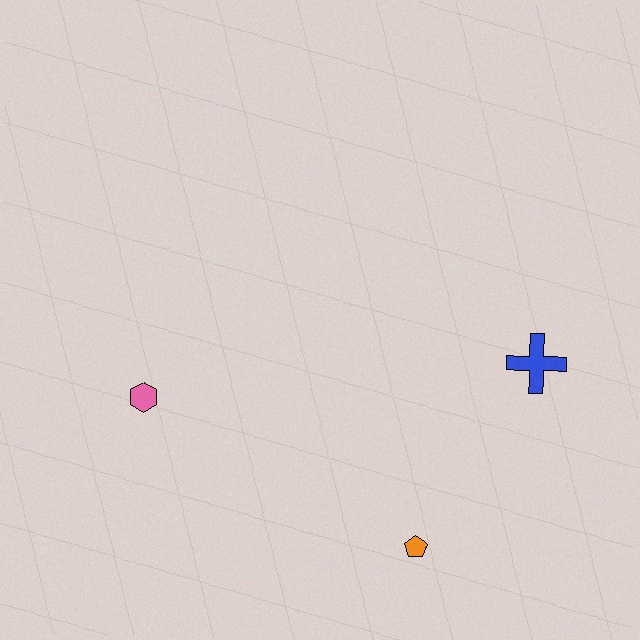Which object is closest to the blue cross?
The orange pentagon is closest to the blue cross.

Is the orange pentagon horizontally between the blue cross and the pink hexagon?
Yes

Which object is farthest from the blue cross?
The pink hexagon is farthest from the blue cross.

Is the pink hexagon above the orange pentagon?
Yes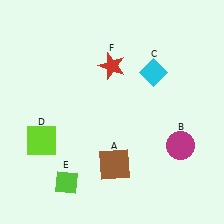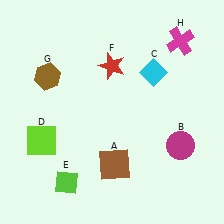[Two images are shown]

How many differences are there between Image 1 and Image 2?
There are 2 differences between the two images.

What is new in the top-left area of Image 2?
A brown hexagon (G) was added in the top-left area of Image 2.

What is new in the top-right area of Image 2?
A magenta cross (H) was added in the top-right area of Image 2.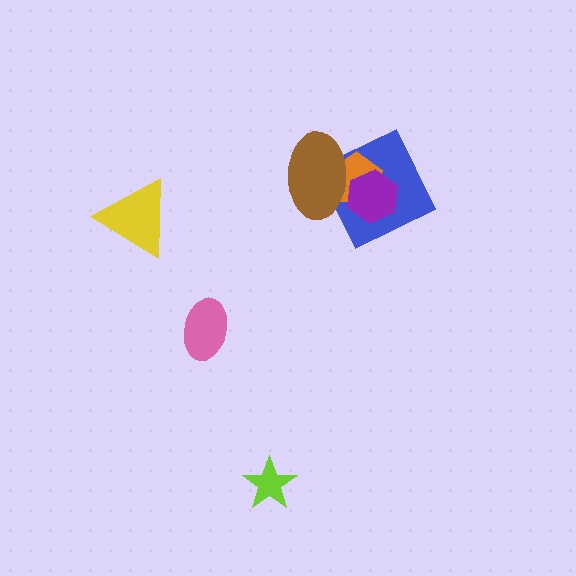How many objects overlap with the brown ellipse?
3 objects overlap with the brown ellipse.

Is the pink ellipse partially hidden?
No, no other shape covers it.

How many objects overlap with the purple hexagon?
3 objects overlap with the purple hexagon.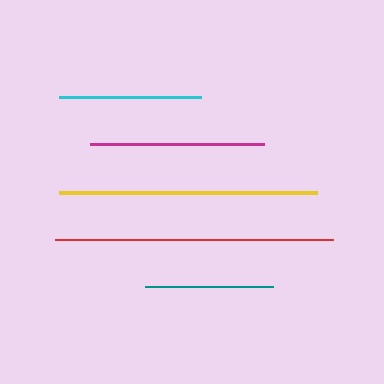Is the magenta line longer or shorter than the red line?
The red line is longer than the magenta line.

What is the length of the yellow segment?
The yellow segment is approximately 258 pixels long.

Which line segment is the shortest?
The teal line is the shortest at approximately 128 pixels.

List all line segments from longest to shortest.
From longest to shortest: red, yellow, magenta, cyan, teal.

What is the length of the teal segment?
The teal segment is approximately 128 pixels long.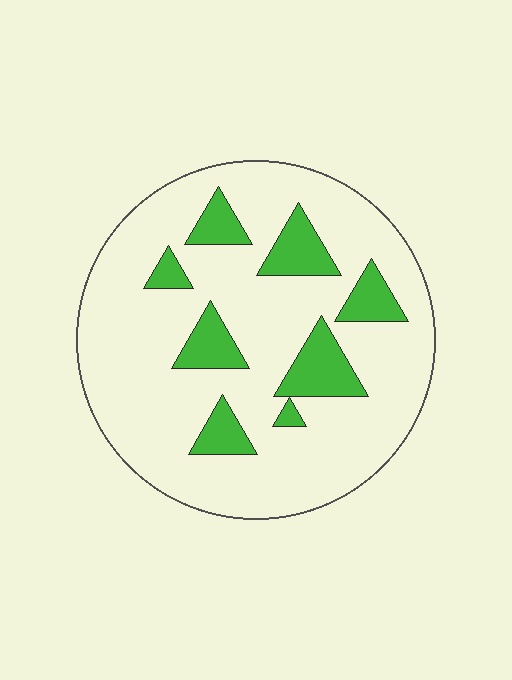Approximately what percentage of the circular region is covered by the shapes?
Approximately 20%.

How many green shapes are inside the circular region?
8.